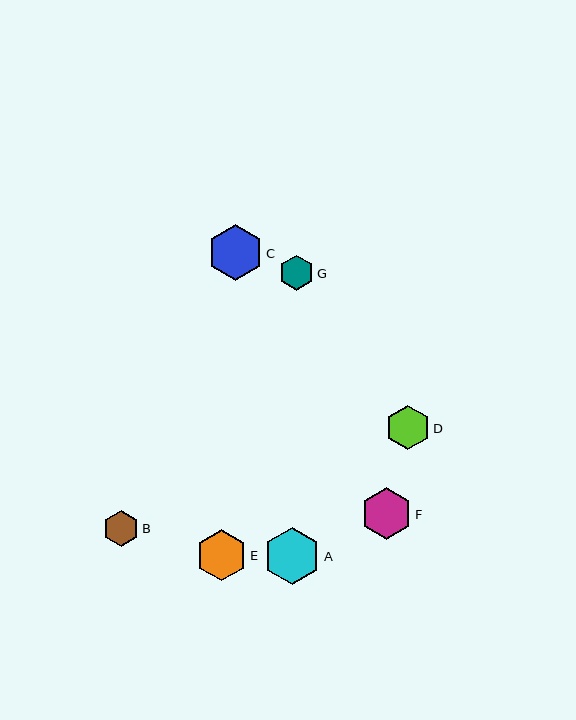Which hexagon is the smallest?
Hexagon G is the smallest with a size of approximately 35 pixels.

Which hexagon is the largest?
Hexagon A is the largest with a size of approximately 56 pixels.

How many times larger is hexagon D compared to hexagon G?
Hexagon D is approximately 1.3 times the size of hexagon G.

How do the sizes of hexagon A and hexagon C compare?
Hexagon A and hexagon C are approximately the same size.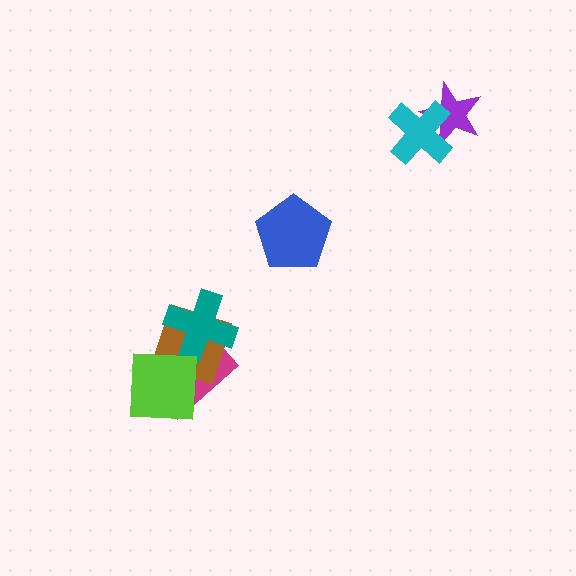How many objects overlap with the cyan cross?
1 object overlaps with the cyan cross.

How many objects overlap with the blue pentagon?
0 objects overlap with the blue pentagon.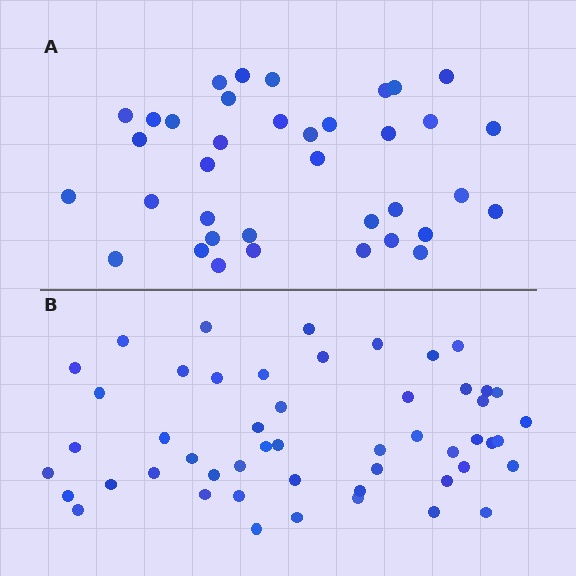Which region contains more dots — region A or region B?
Region B (the bottom region) has more dots.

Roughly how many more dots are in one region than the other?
Region B has approximately 15 more dots than region A.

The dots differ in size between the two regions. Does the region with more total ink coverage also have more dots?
No. Region A has more total ink coverage because its dots are larger, but region B actually contains more individual dots. Total area can be misleading — the number of items is what matters here.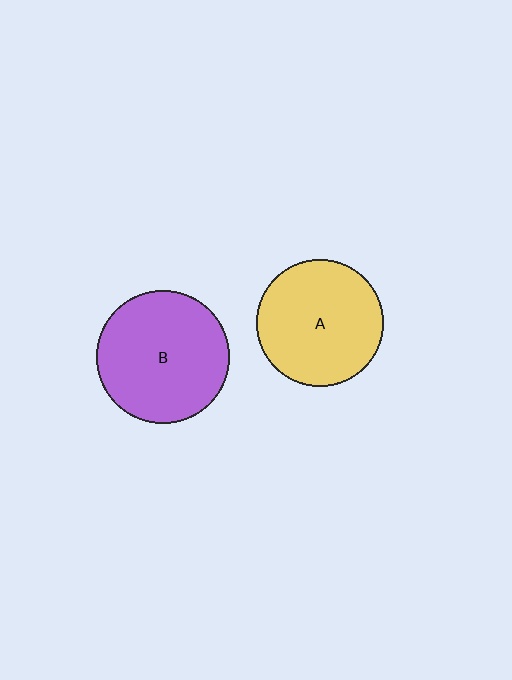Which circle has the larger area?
Circle B (purple).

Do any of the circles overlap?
No, none of the circles overlap.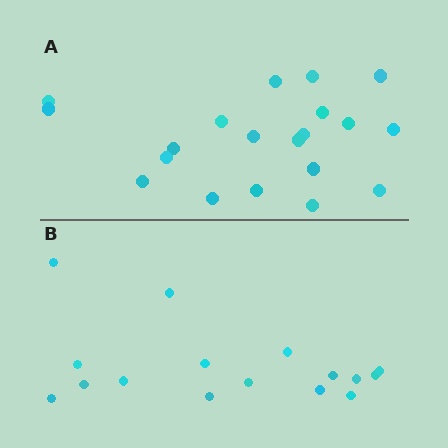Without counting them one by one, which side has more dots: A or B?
Region A (the top region) has more dots.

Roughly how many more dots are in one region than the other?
Region A has about 4 more dots than region B.